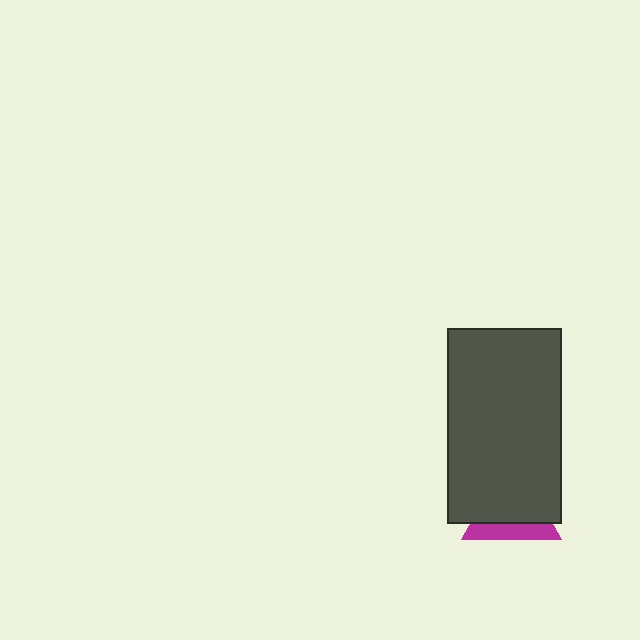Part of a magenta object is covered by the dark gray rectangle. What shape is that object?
It is a triangle.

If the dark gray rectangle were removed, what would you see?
You would see the complete magenta triangle.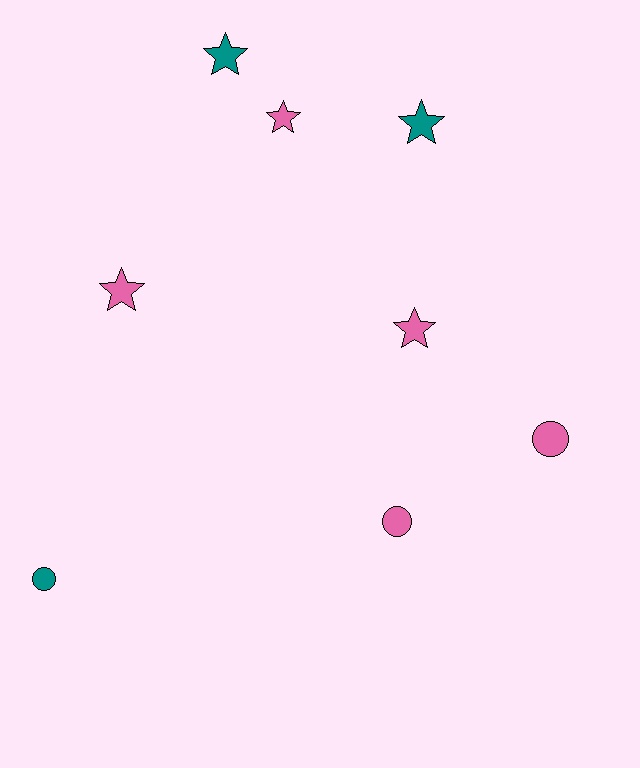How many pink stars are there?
There are 3 pink stars.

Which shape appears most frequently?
Star, with 5 objects.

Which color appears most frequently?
Pink, with 5 objects.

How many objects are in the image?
There are 8 objects.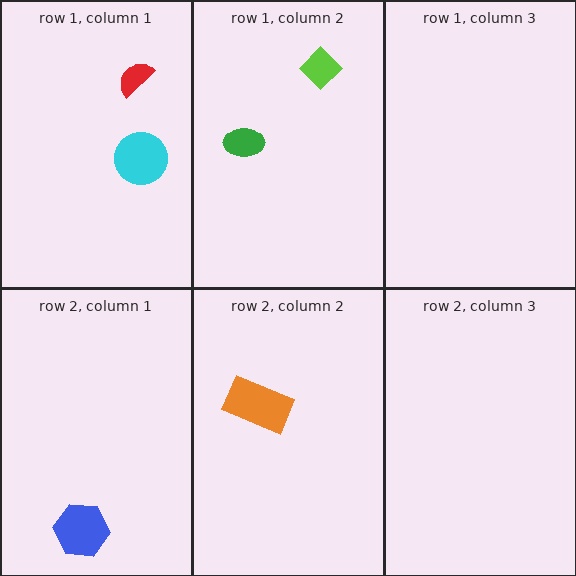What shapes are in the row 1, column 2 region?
The green ellipse, the lime diamond.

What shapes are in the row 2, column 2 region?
The orange rectangle.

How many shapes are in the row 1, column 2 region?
2.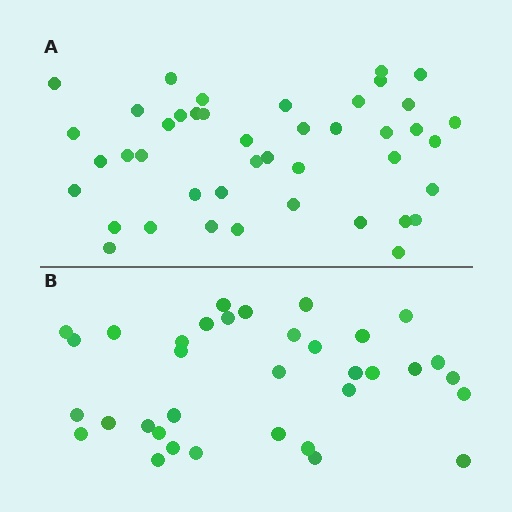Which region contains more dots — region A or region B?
Region A (the top region) has more dots.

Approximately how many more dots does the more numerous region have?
Region A has roughly 8 or so more dots than region B.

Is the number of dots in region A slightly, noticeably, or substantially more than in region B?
Region A has only slightly more — the two regions are fairly close. The ratio is roughly 1.2 to 1.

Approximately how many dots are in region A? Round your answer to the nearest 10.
About 40 dots. (The exact count is 43, which rounds to 40.)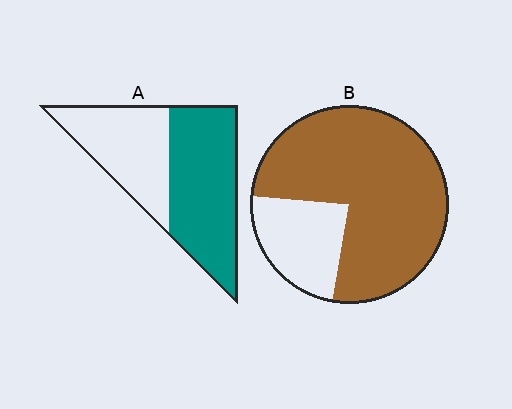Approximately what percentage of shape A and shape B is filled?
A is approximately 55% and B is approximately 75%.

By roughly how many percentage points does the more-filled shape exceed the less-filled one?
By roughly 20 percentage points (B over A).